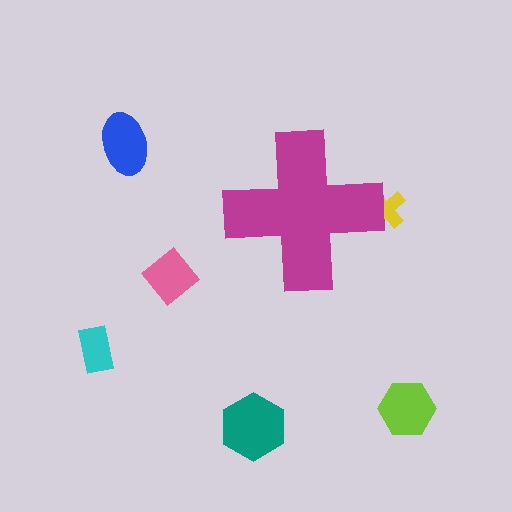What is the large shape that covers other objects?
A magenta cross.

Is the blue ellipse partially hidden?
No, the blue ellipse is fully visible.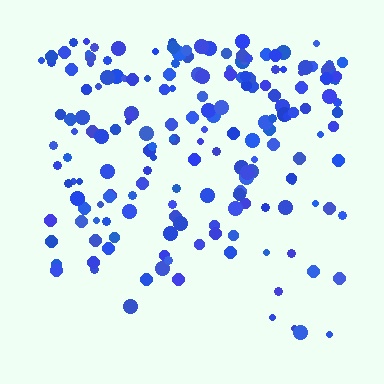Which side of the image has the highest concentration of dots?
The top.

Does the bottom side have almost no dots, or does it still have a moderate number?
Still a moderate number, just noticeably fewer than the top.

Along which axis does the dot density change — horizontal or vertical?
Vertical.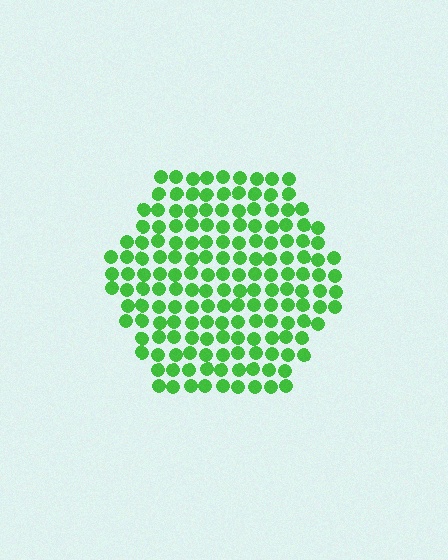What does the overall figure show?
The overall figure shows a hexagon.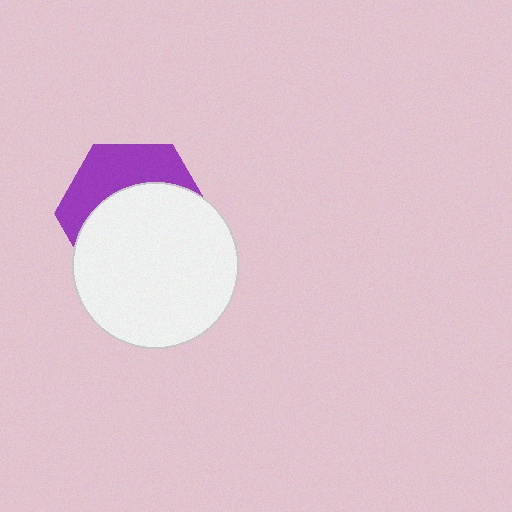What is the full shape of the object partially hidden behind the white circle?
The partially hidden object is a purple hexagon.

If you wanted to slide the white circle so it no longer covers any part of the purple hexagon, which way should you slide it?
Slide it down — that is the most direct way to separate the two shapes.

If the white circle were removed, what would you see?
You would see the complete purple hexagon.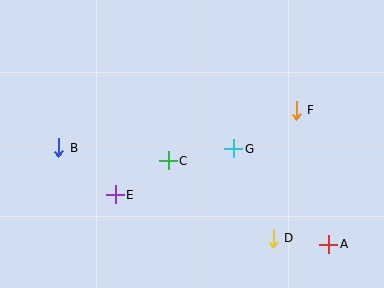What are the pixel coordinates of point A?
Point A is at (329, 244).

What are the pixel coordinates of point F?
Point F is at (296, 110).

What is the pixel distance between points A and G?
The distance between A and G is 135 pixels.